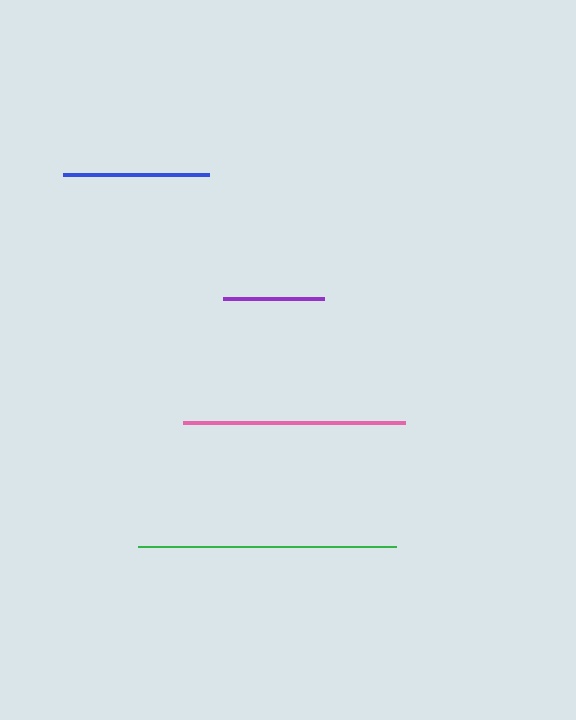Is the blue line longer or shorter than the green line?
The green line is longer than the blue line.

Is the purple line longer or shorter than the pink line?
The pink line is longer than the purple line.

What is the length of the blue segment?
The blue segment is approximately 146 pixels long.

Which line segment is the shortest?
The purple line is the shortest at approximately 101 pixels.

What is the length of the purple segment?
The purple segment is approximately 101 pixels long.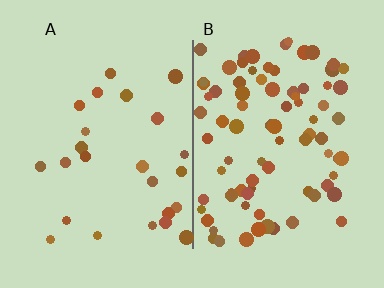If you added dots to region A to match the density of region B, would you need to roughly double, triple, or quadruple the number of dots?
Approximately triple.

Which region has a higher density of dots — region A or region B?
B (the right).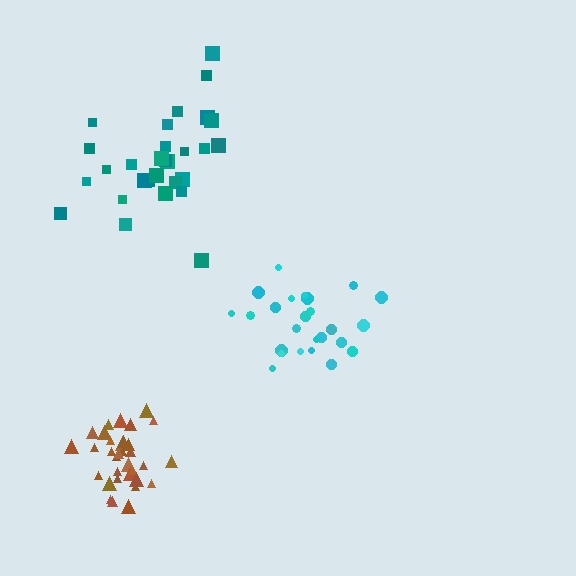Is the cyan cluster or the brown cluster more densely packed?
Brown.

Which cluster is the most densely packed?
Brown.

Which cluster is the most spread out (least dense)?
Teal.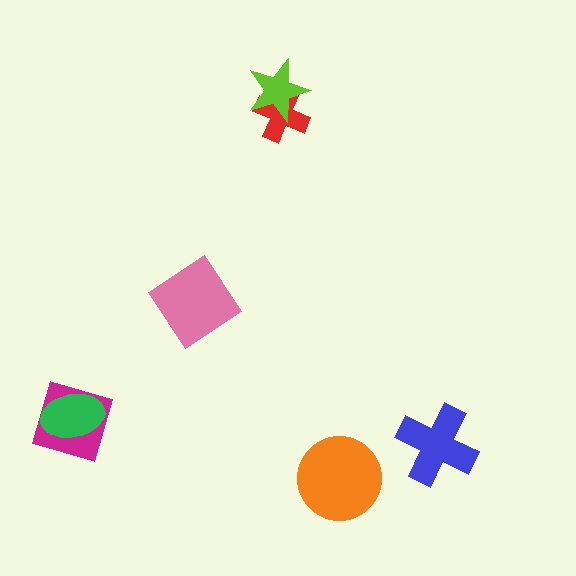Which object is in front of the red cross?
The lime star is in front of the red cross.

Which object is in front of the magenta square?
The green ellipse is in front of the magenta square.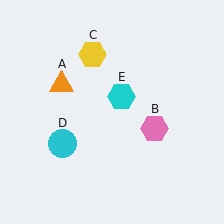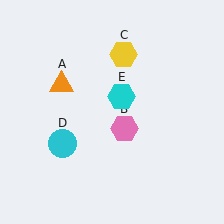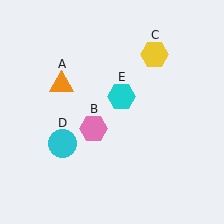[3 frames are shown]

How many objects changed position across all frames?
2 objects changed position: pink hexagon (object B), yellow hexagon (object C).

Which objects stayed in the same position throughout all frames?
Orange triangle (object A) and cyan circle (object D) and cyan hexagon (object E) remained stationary.